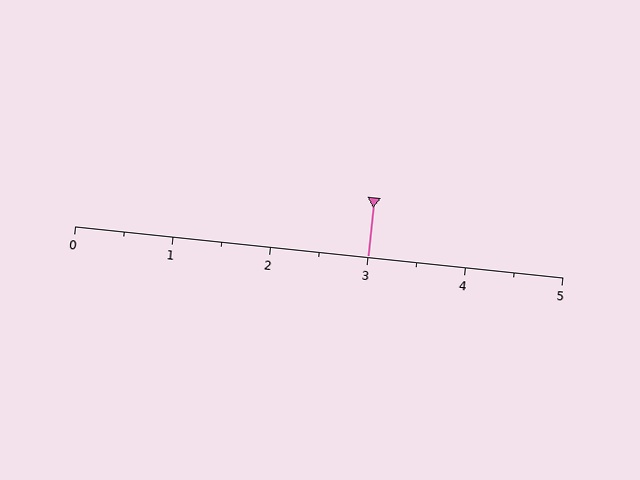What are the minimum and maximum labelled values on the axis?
The axis runs from 0 to 5.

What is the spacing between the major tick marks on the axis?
The major ticks are spaced 1 apart.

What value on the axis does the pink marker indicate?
The marker indicates approximately 3.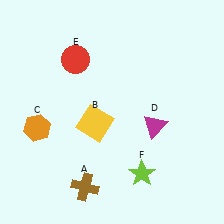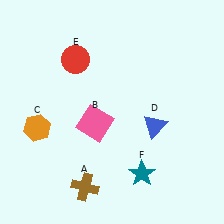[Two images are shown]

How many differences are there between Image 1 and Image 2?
There are 3 differences between the two images.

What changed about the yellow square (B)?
In Image 1, B is yellow. In Image 2, it changed to pink.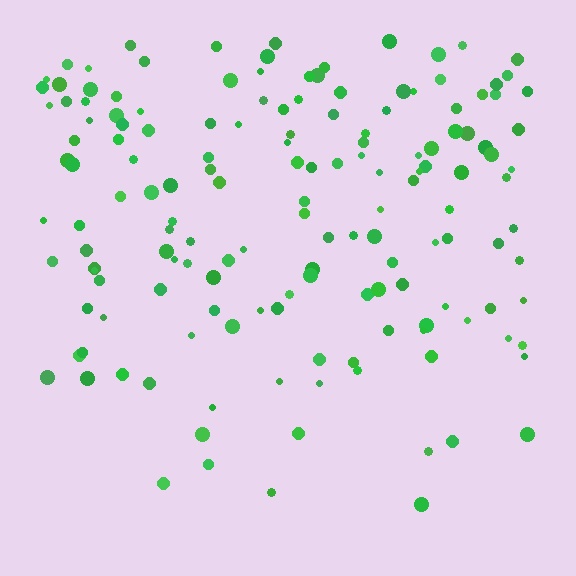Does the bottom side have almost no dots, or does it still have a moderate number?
Still a moderate number, just noticeably fewer than the top.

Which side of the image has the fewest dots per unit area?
The bottom.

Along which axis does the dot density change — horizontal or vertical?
Vertical.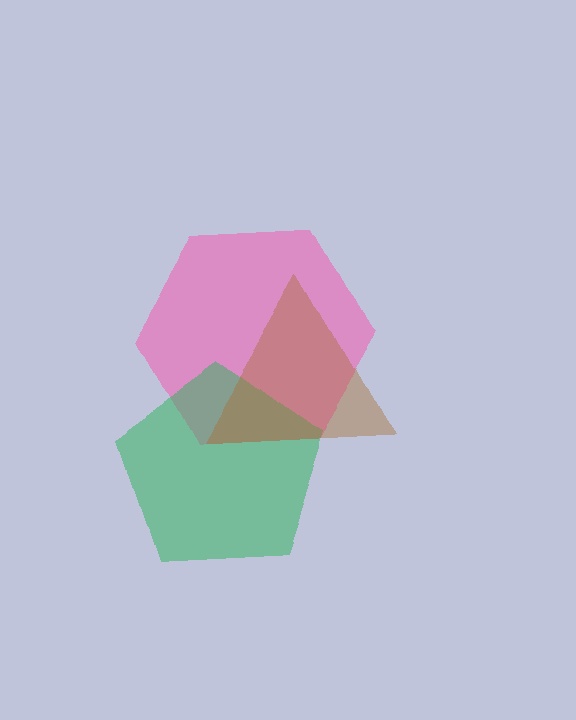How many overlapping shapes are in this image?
There are 3 overlapping shapes in the image.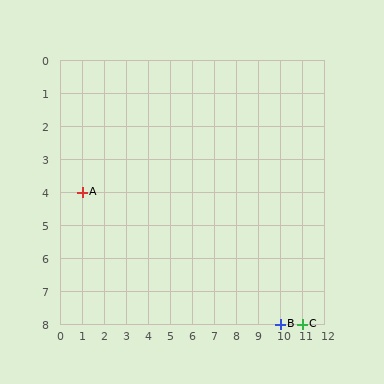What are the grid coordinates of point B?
Point B is at grid coordinates (10, 8).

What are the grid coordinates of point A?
Point A is at grid coordinates (1, 4).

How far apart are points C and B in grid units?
Points C and B are 1 column apart.